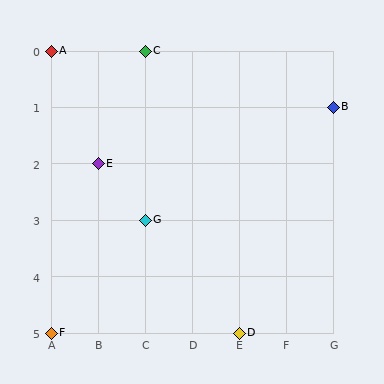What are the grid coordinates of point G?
Point G is at grid coordinates (C, 3).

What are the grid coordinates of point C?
Point C is at grid coordinates (C, 0).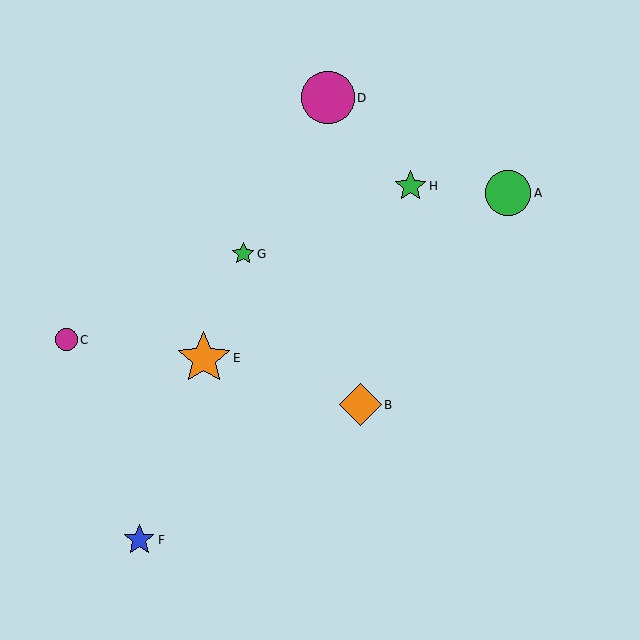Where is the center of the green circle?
The center of the green circle is at (508, 193).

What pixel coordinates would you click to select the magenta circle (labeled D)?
Click at (328, 98) to select the magenta circle D.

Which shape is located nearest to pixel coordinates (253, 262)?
The green star (labeled G) at (243, 254) is nearest to that location.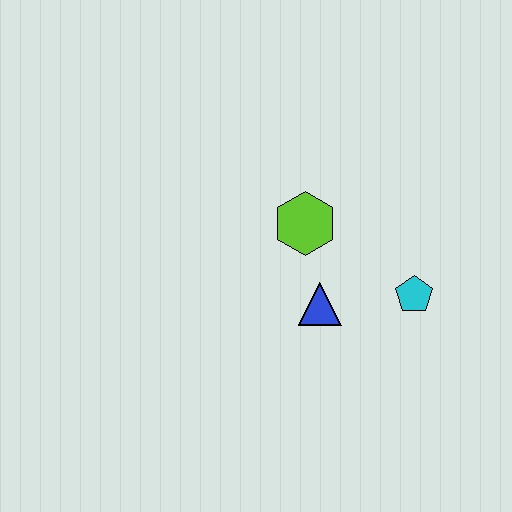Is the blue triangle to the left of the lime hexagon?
No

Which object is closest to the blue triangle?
The lime hexagon is closest to the blue triangle.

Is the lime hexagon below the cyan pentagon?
No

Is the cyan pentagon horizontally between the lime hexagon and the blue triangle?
No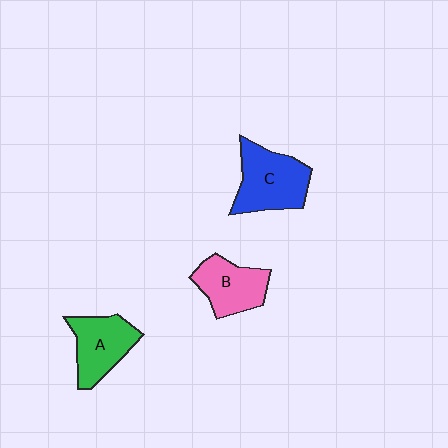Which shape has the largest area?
Shape C (blue).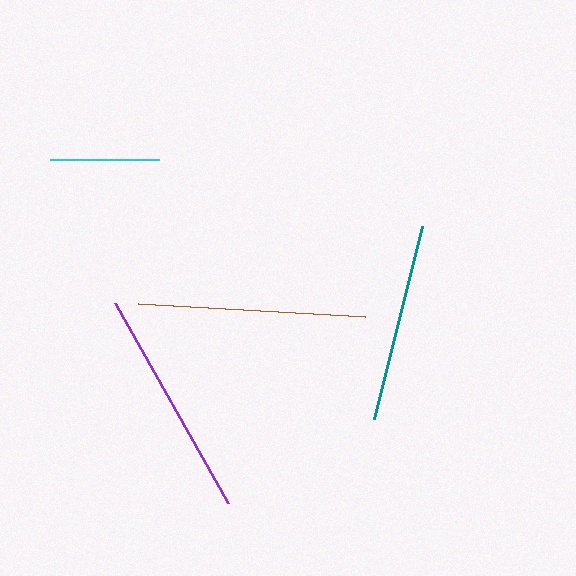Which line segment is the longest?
The purple line is the longest at approximately 230 pixels.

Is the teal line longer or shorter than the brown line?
The brown line is longer than the teal line.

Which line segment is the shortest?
The cyan line is the shortest at approximately 109 pixels.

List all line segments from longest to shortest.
From longest to shortest: purple, brown, teal, cyan.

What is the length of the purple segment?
The purple segment is approximately 230 pixels long.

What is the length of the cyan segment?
The cyan segment is approximately 109 pixels long.